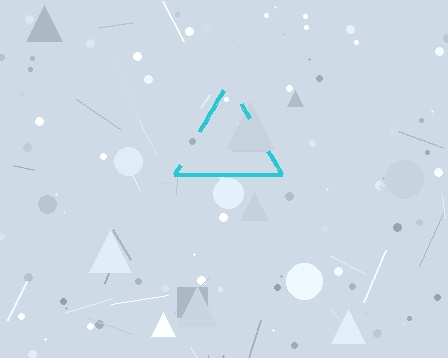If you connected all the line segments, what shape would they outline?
They would outline a triangle.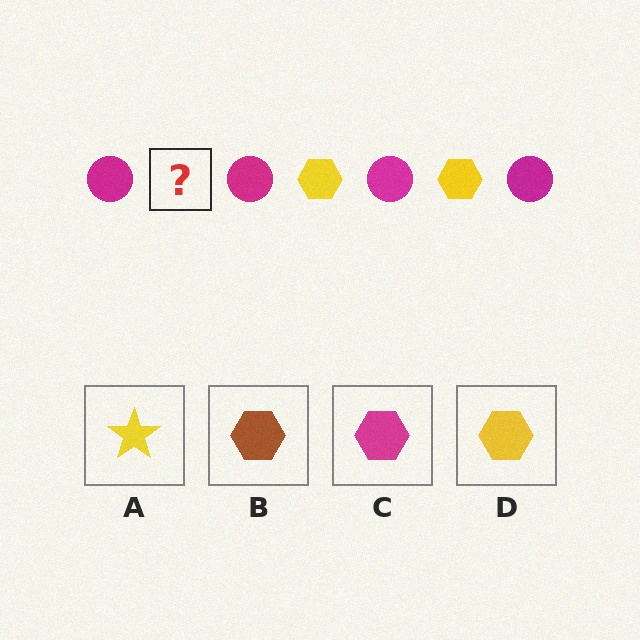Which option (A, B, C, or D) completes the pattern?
D.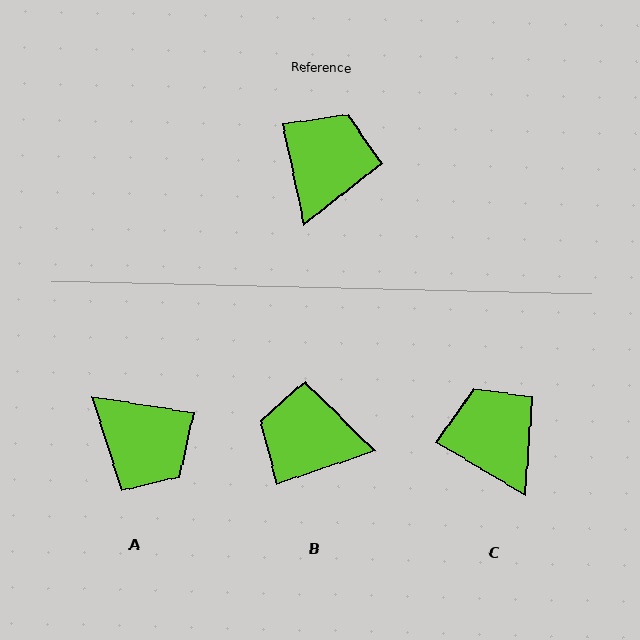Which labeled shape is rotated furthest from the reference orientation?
A, about 111 degrees away.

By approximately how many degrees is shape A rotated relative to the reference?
Approximately 111 degrees clockwise.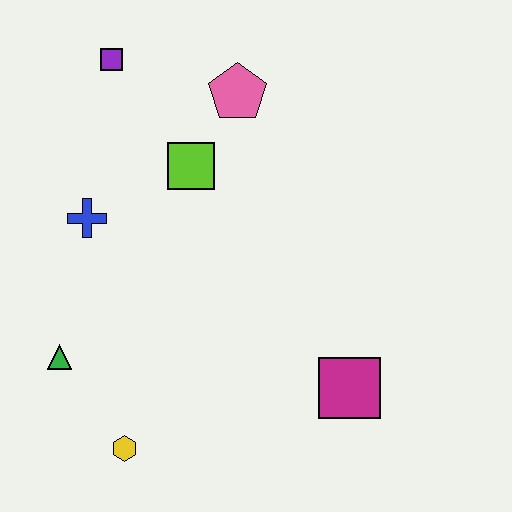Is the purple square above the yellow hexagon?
Yes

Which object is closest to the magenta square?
The yellow hexagon is closest to the magenta square.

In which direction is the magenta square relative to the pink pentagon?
The magenta square is below the pink pentagon.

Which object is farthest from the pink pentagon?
The yellow hexagon is farthest from the pink pentagon.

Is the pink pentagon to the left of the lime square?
No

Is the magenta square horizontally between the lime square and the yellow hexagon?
No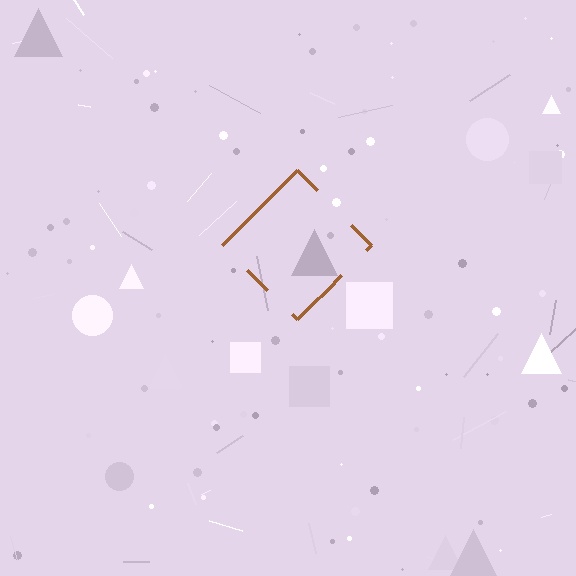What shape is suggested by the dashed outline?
The dashed outline suggests a diamond.